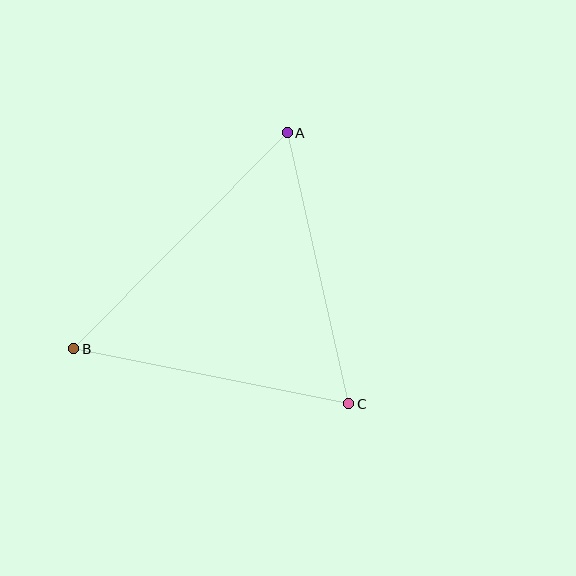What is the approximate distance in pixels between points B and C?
The distance between B and C is approximately 281 pixels.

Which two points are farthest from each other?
Points A and B are farthest from each other.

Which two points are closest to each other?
Points A and C are closest to each other.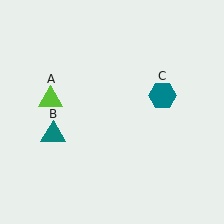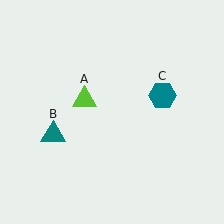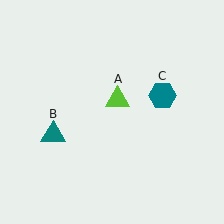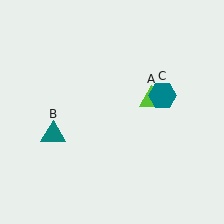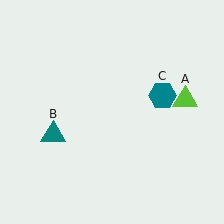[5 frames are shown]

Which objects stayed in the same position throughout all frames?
Teal triangle (object B) and teal hexagon (object C) remained stationary.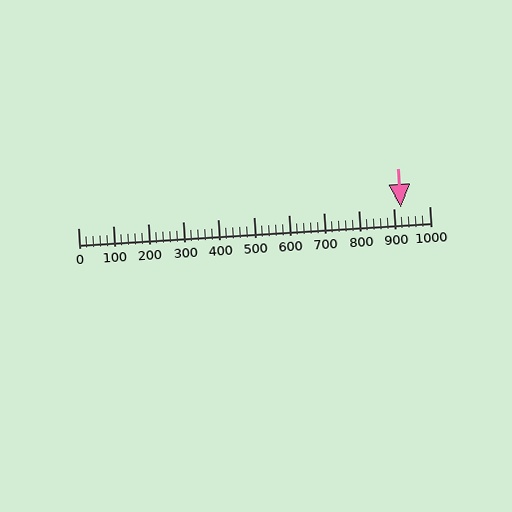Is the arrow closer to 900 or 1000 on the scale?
The arrow is closer to 900.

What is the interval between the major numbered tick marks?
The major tick marks are spaced 100 units apart.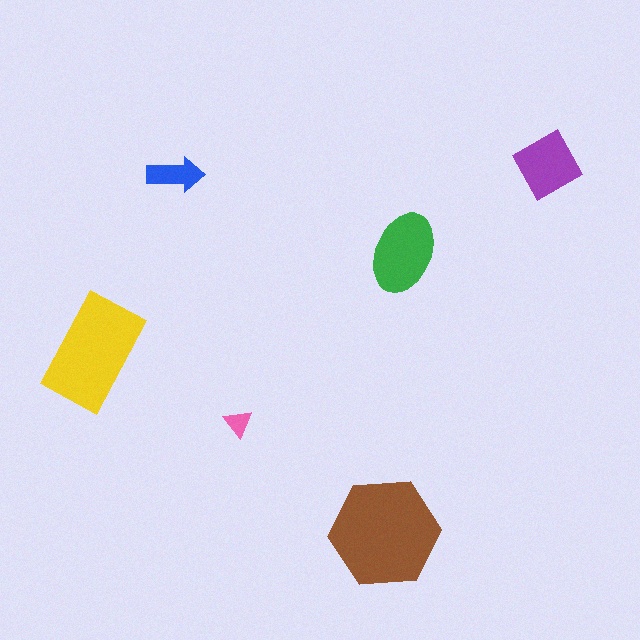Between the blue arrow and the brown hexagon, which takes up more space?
The brown hexagon.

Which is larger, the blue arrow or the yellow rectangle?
The yellow rectangle.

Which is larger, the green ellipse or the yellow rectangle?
The yellow rectangle.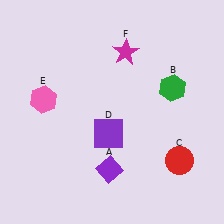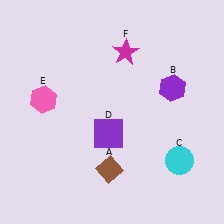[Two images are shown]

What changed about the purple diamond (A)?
In Image 1, A is purple. In Image 2, it changed to brown.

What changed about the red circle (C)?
In Image 1, C is red. In Image 2, it changed to cyan.